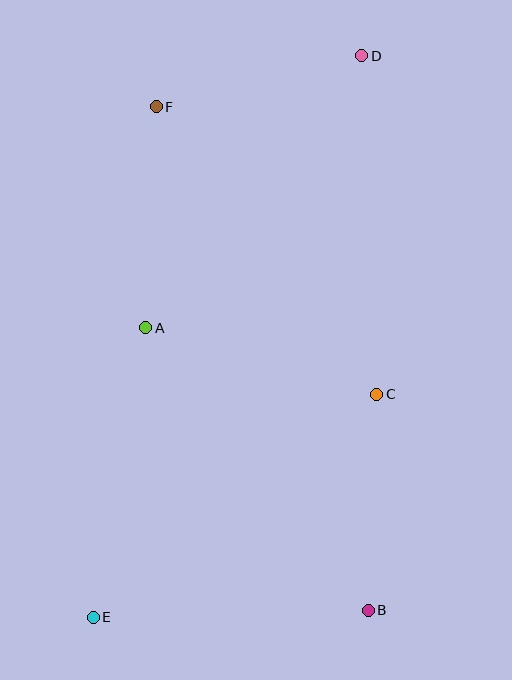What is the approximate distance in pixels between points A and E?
The distance between A and E is approximately 294 pixels.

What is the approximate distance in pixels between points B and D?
The distance between B and D is approximately 555 pixels.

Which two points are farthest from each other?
Points D and E are farthest from each other.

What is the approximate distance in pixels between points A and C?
The distance between A and C is approximately 240 pixels.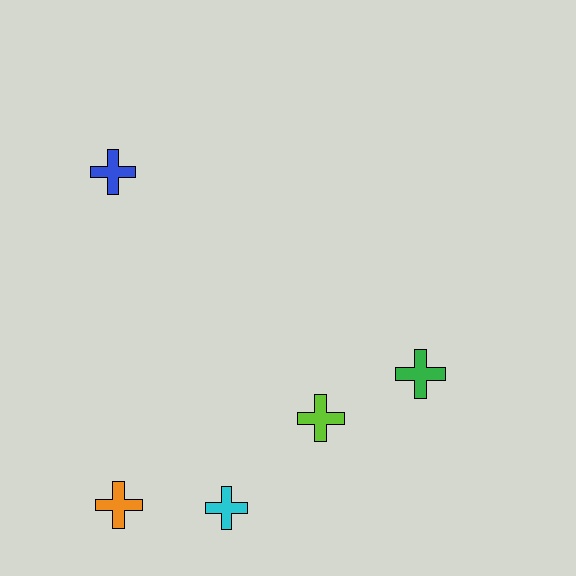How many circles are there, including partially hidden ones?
There are no circles.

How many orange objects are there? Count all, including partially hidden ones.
There is 1 orange object.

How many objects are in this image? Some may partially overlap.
There are 5 objects.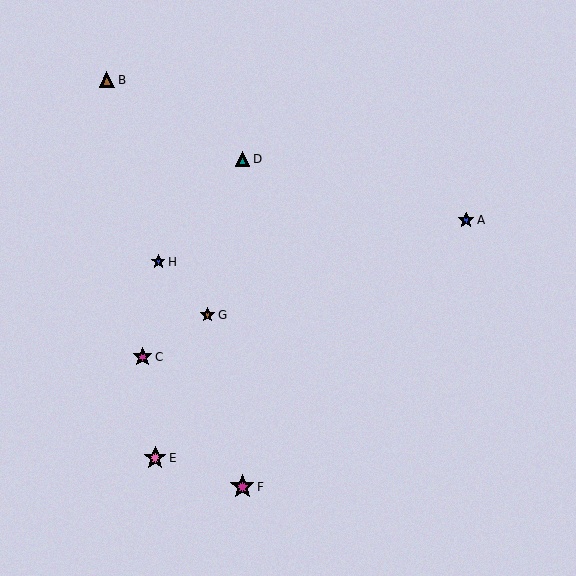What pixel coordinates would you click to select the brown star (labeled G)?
Click at (207, 315) to select the brown star G.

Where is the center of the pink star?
The center of the pink star is at (155, 458).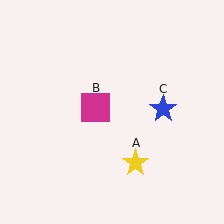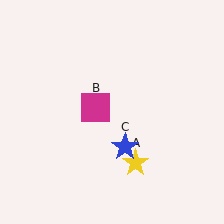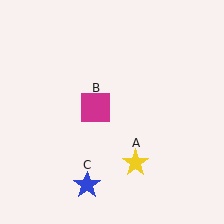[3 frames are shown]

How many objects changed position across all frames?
1 object changed position: blue star (object C).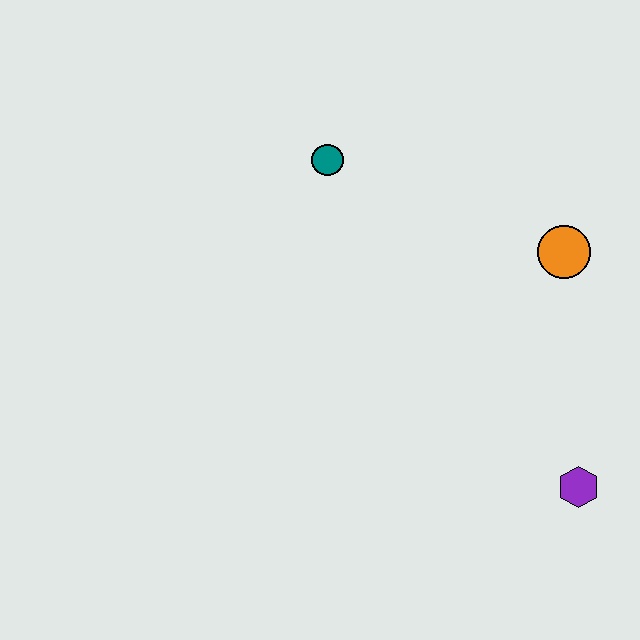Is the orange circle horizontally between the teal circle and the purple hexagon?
Yes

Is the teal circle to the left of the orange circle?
Yes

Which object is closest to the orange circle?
The purple hexagon is closest to the orange circle.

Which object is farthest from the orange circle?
The teal circle is farthest from the orange circle.